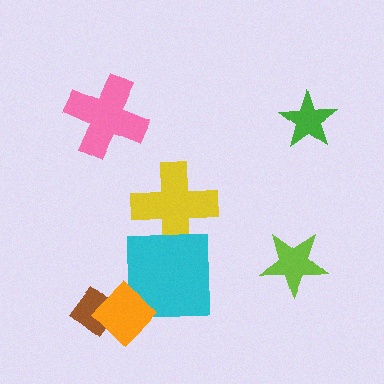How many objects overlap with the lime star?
0 objects overlap with the lime star.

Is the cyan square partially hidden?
Yes, it is partially covered by another shape.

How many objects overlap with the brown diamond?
1 object overlaps with the brown diamond.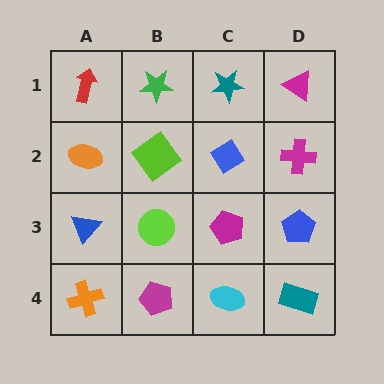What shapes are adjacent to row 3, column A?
An orange ellipse (row 2, column A), an orange cross (row 4, column A), a lime circle (row 3, column B).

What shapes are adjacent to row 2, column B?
A green star (row 1, column B), a lime circle (row 3, column B), an orange ellipse (row 2, column A), a blue diamond (row 2, column C).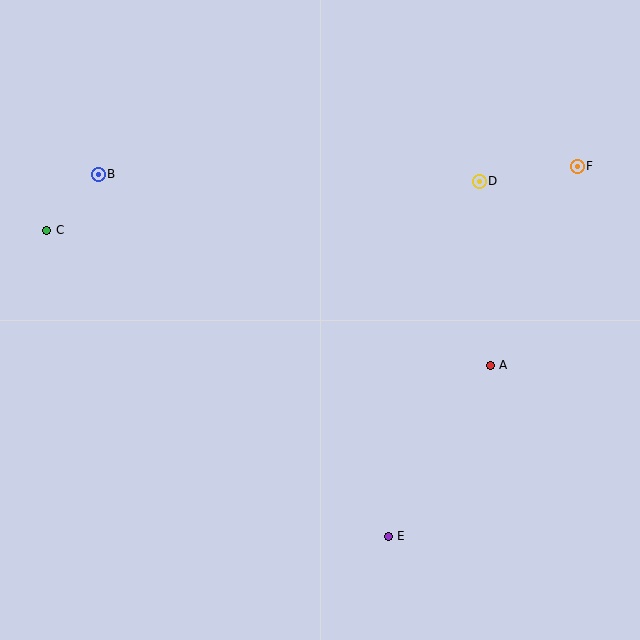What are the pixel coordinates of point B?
Point B is at (98, 174).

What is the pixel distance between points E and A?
The distance between E and A is 199 pixels.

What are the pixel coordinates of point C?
Point C is at (47, 230).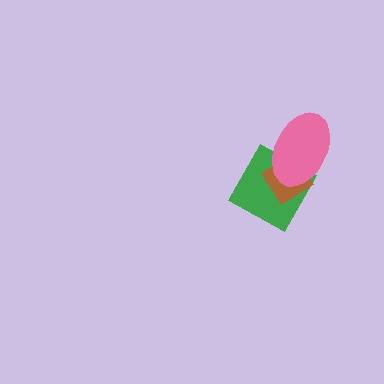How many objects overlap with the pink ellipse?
2 objects overlap with the pink ellipse.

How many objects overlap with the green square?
2 objects overlap with the green square.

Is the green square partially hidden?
Yes, it is partially covered by another shape.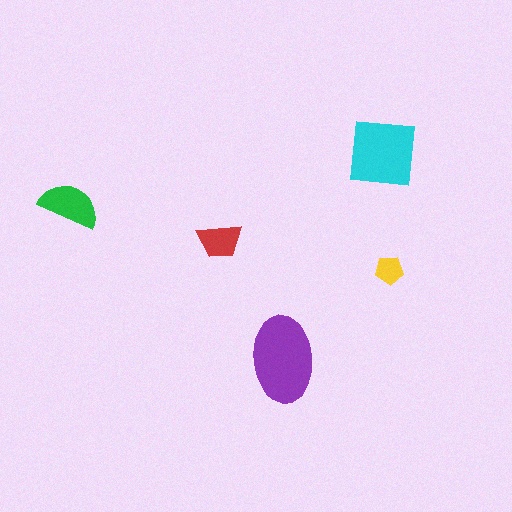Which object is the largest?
The purple ellipse.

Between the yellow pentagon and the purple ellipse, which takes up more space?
The purple ellipse.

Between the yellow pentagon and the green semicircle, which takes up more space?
The green semicircle.